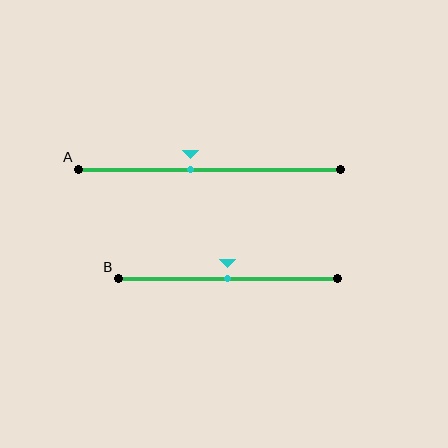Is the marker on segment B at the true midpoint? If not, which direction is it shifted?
Yes, the marker on segment B is at the true midpoint.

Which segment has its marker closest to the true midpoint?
Segment B has its marker closest to the true midpoint.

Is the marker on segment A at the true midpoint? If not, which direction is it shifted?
No, the marker on segment A is shifted to the left by about 7% of the segment length.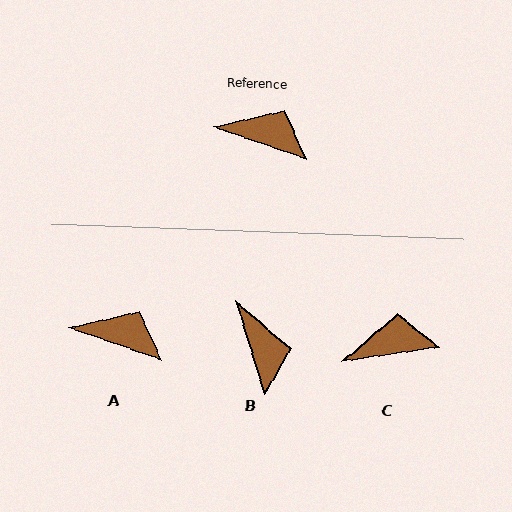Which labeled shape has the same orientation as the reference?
A.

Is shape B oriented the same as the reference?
No, it is off by about 54 degrees.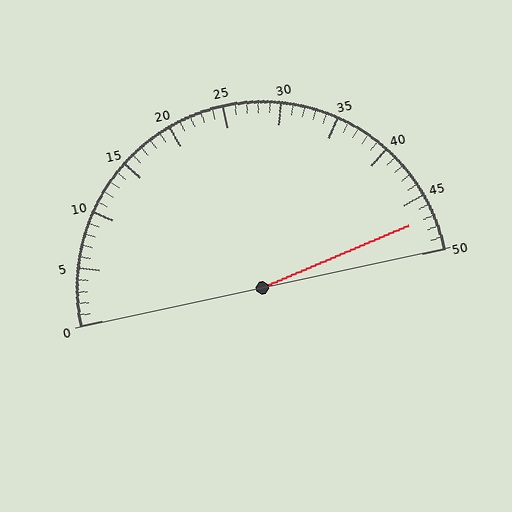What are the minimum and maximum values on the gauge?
The gauge ranges from 0 to 50.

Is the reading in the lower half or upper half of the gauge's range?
The reading is in the upper half of the range (0 to 50).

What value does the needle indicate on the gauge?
The needle indicates approximately 47.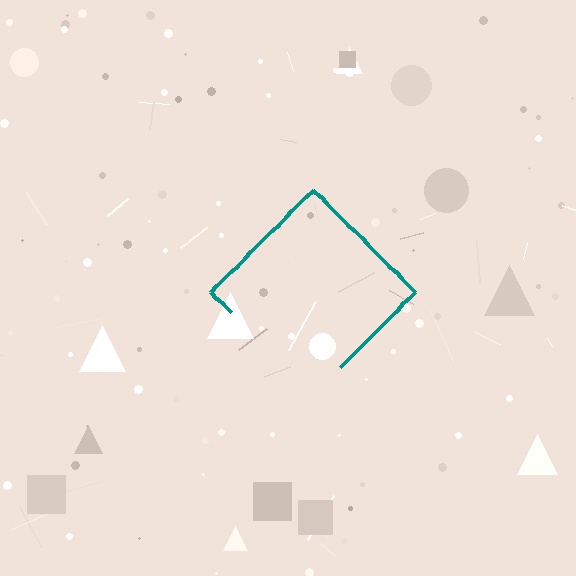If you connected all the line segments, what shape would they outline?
They would outline a diamond.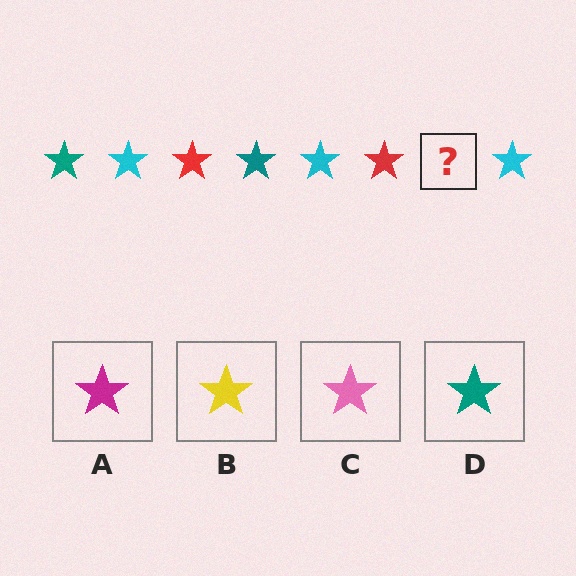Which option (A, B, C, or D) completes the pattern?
D.